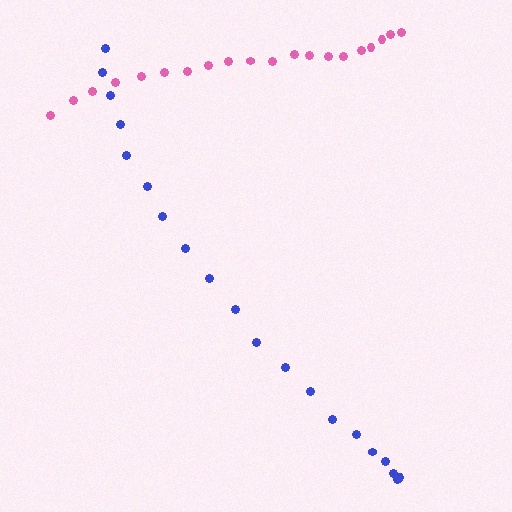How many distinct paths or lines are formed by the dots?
There are 2 distinct paths.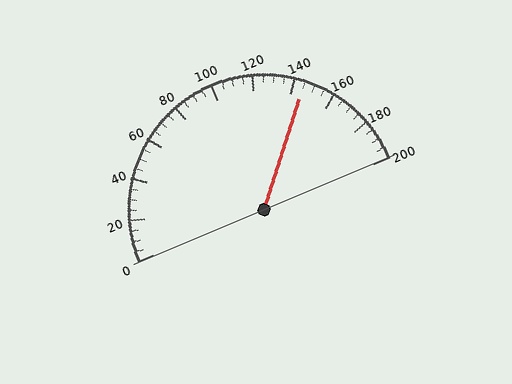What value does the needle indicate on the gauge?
The needle indicates approximately 145.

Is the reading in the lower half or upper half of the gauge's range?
The reading is in the upper half of the range (0 to 200).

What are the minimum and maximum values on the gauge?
The gauge ranges from 0 to 200.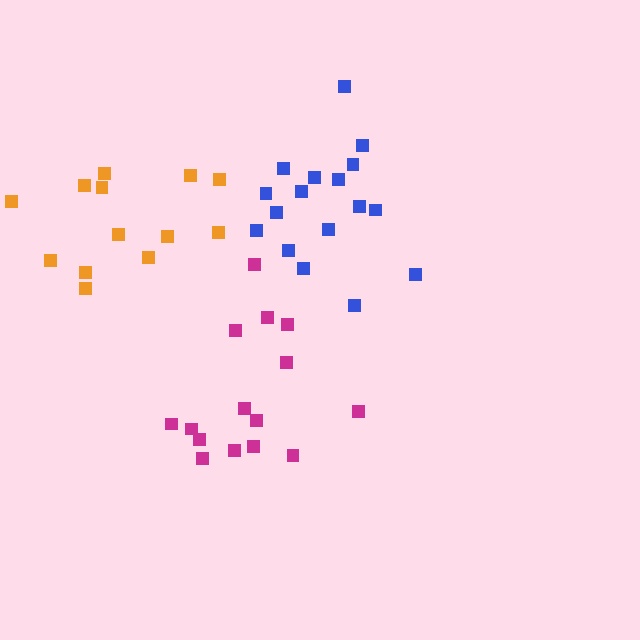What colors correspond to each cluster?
The clusters are colored: blue, magenta, orange.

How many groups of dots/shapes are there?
There are 3 groups.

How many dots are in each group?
Group 1: 17 dots, Group 2: 16 dots, Group 3: 13 dots (46 total).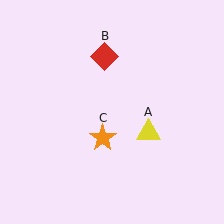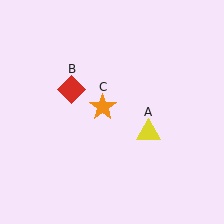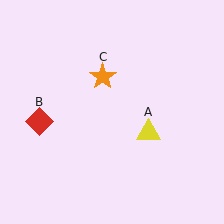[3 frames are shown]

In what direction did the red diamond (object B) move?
The red diamond (object B) moved down and to the left.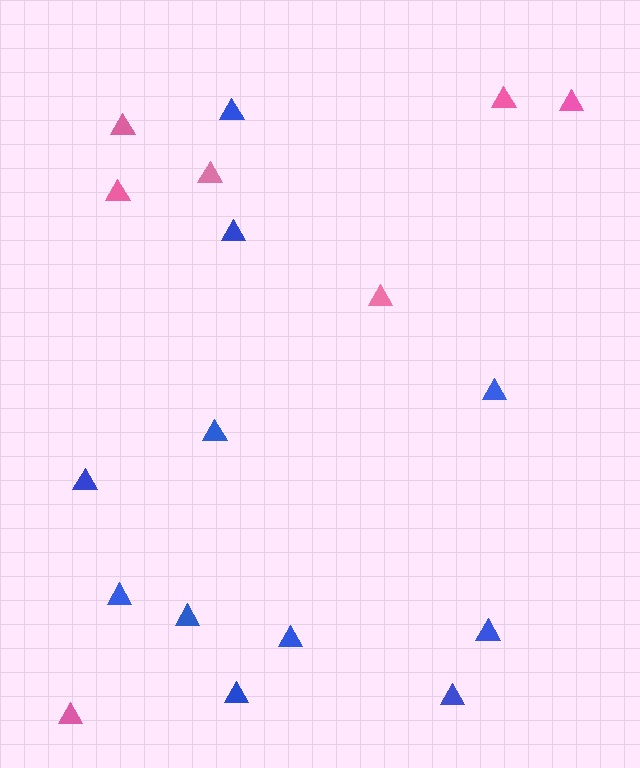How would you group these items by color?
There are 2 groups: one group of blue triangles (11) and one group of pink triangles (7).